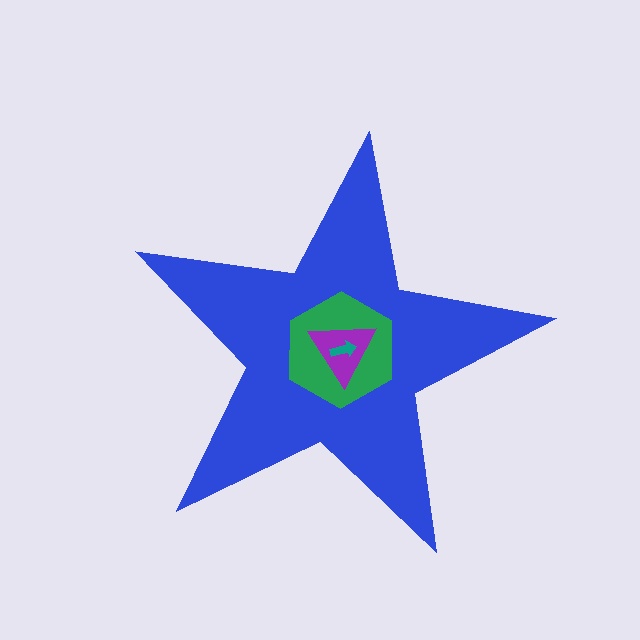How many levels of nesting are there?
4.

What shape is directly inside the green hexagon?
The purple triangle.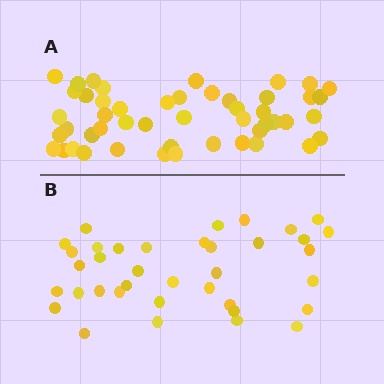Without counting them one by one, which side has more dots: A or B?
Region A (the top region) has more dots.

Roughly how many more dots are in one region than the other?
Region A has roughly 12 or so more dots than region B.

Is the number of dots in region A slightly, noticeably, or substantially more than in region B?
Region A has noticeably more, but not dramatically so. The ratio is roughly 1.3 to 1.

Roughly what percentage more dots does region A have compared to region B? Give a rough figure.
About 30% more.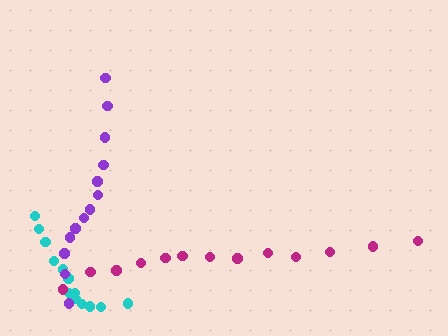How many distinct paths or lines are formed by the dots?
There are 3 distinct paths.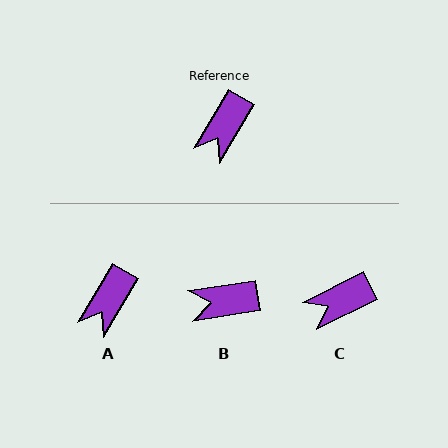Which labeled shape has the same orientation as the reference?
A.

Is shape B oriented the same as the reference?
No, it is off by about 51 degrees.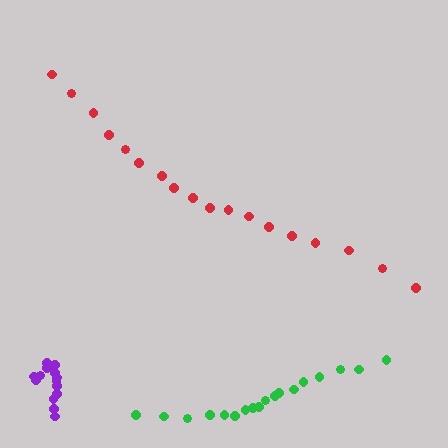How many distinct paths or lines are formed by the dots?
There are 3 distinct paths.